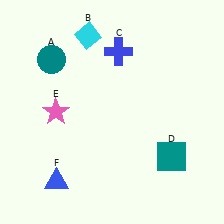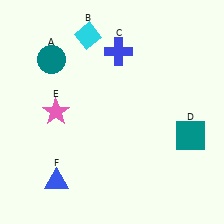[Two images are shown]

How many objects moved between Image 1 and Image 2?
1 object moved between the two images.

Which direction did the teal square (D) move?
The teal square (D) moved up.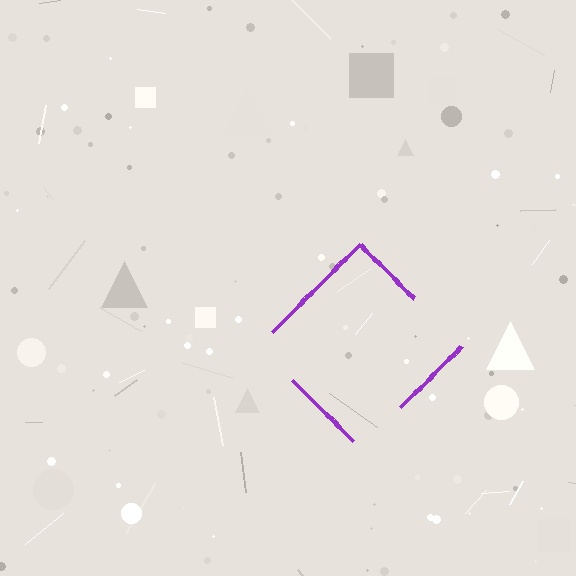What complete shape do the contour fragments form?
The contour fragments form a diamond.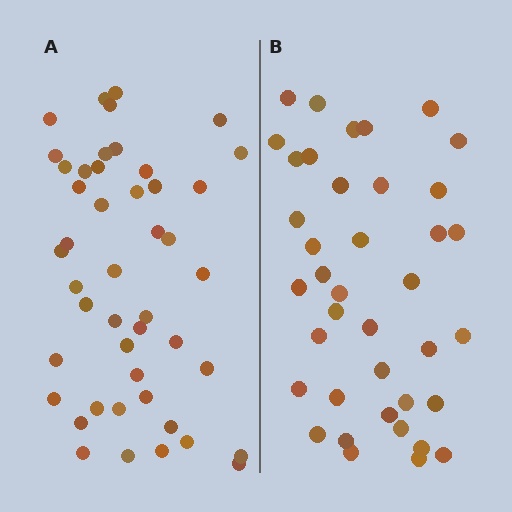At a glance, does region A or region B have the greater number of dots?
Region A (the left region) has more dots.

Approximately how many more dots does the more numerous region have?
Region A has roughly 8 or so more dots than region B.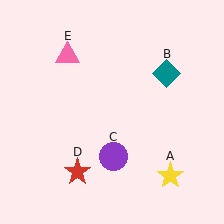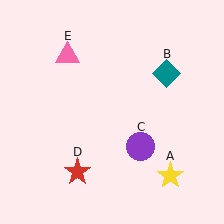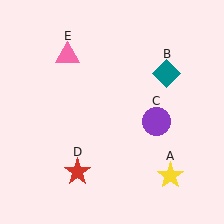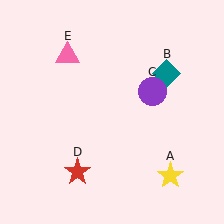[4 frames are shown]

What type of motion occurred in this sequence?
The purple circle (object C) rotated counterclockwise around the center of the scene.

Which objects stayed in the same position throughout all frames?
Yellow star (object A) and teal diamond (object B) and red star (object D) and pink triangle (object E) remained stationary.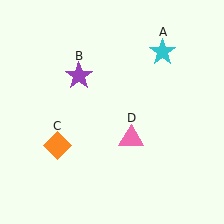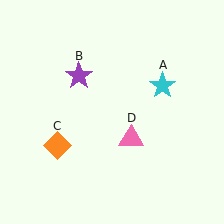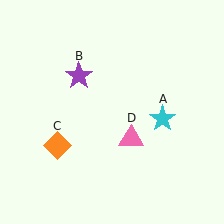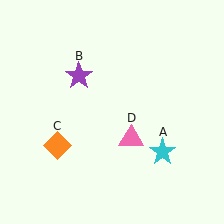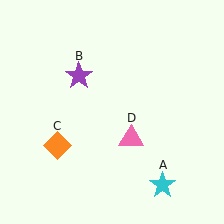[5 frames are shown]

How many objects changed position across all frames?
1 object changed position: cyan star (object A).